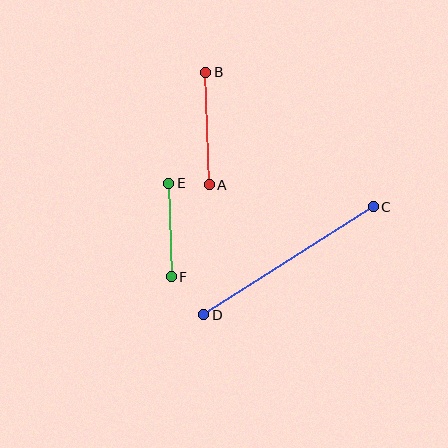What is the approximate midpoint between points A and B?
The midpoint is at approximately (208, 129) pixels.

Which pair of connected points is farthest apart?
Points C and D are farthest apart.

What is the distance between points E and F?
The distance is approximately 94 pixels.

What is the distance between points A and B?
The distance is approximately 113 pixels.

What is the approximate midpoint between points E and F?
The midpoint is at approximately (170, 230) pixels.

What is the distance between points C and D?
The distance is approximately 201 pixels.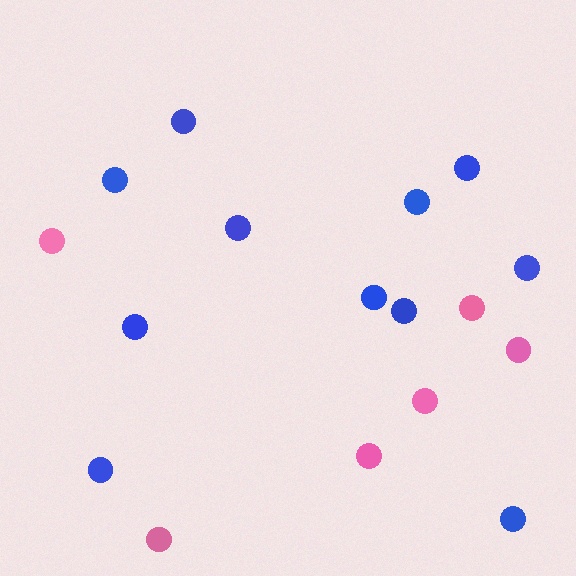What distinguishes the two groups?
There are 2 groups: one group of pink circles (6) and one group of blue circles (11).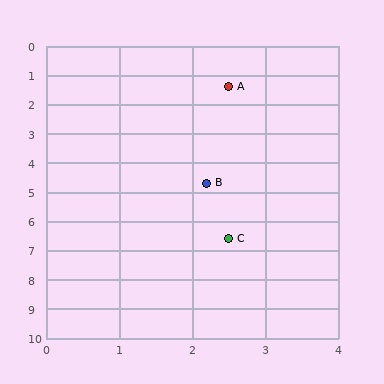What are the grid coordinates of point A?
Point A is at approximately (2.5, 1.4).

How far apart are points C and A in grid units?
Points C and A are about 5.2 grid units apart.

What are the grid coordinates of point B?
Point B is at approximately (2.2, 4.7).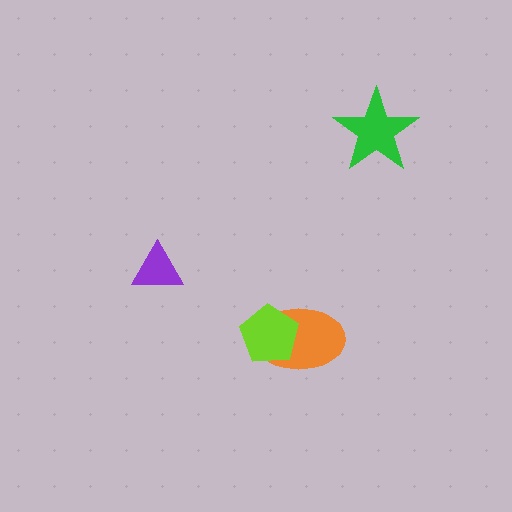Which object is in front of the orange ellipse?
The lime pentagon is in front of the orange ellipse.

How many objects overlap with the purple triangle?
0 objects overlap with the purple triangle.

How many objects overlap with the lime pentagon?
1 object overlaps with the lime pentagon.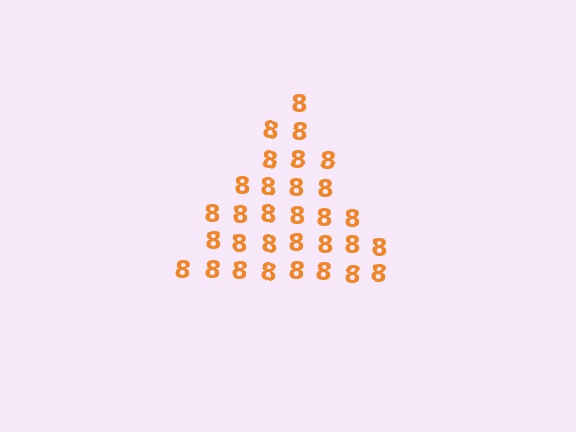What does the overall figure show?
The overall figure shows a triangle.